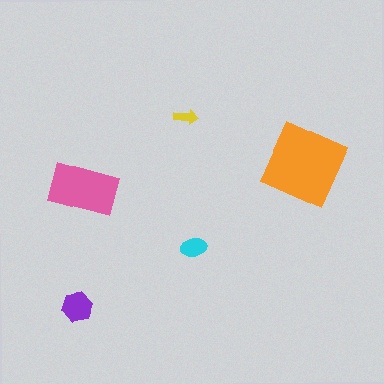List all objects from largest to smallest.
The orange square, the pink rectangle, the purple hexagon, the cyan ellipse, the yellow arrow.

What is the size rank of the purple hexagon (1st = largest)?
3rd.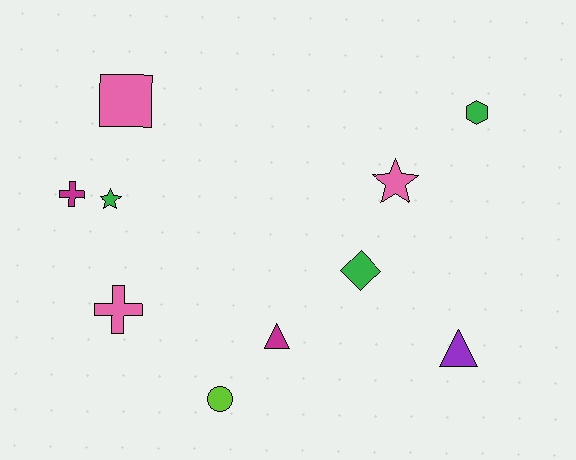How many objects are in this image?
There are 10 objects.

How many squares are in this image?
There is 1 square.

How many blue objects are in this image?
There are no blue objects.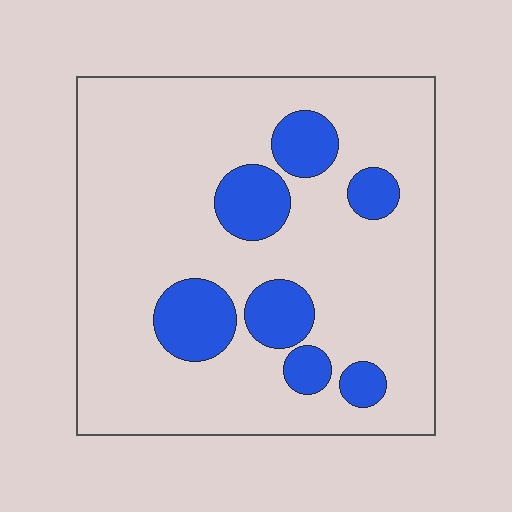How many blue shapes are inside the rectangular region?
7.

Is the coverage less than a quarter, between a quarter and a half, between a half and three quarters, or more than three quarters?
Less than a quarter.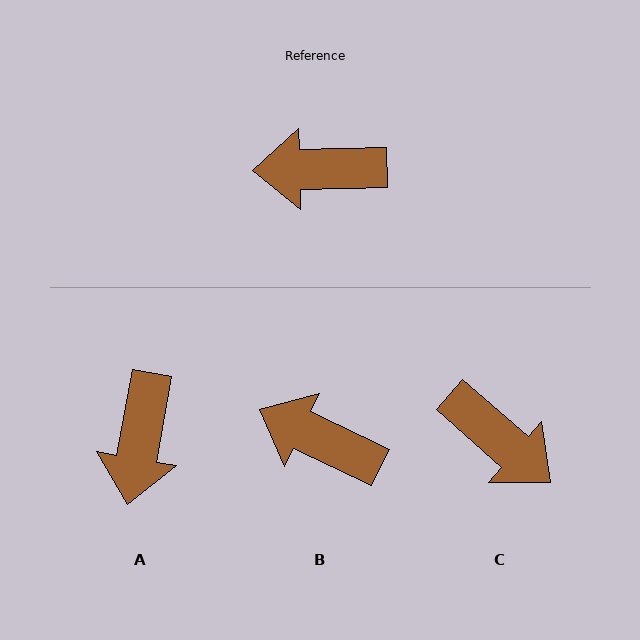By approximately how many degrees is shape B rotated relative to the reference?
Approximately 27 degrees clockwise.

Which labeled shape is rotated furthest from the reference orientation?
C, about 138 degrees away.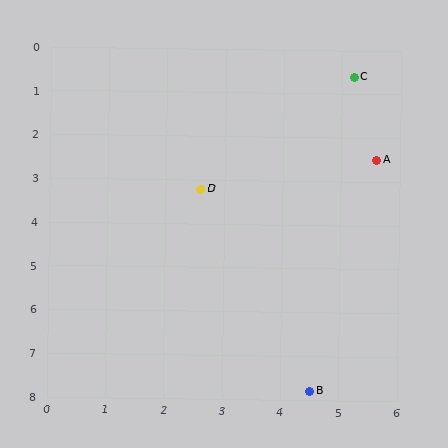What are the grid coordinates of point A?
Point A is at approximately (5.6, 2.5).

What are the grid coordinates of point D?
Point D is at approximately (2.6, 3.2).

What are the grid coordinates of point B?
Point B is at approximately (4.5, 7.8).